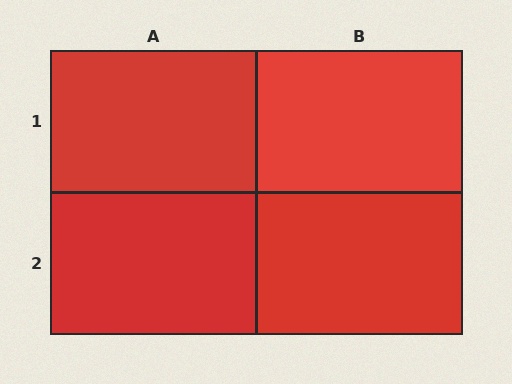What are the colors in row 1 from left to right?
Red, red.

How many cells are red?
4 cells are red.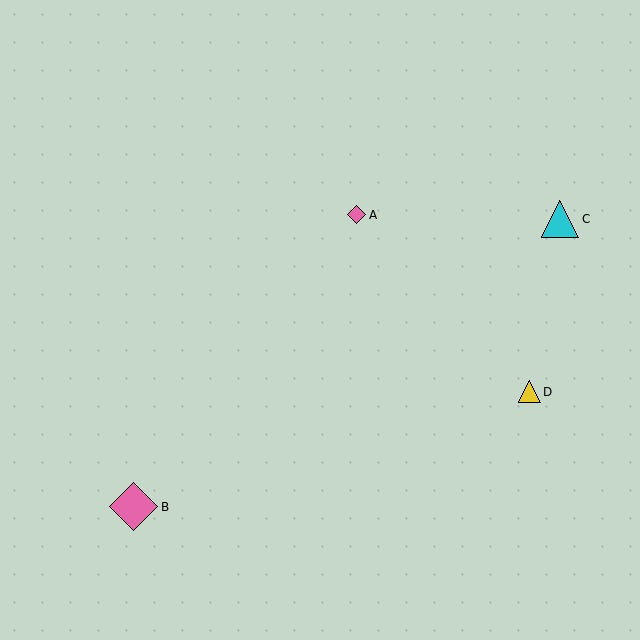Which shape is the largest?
The pink diamond (labeled B) is the largest.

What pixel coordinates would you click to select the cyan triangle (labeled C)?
Click at (560, 219) to select the cyan triangle C.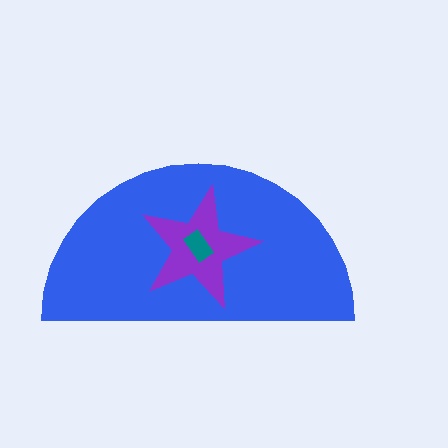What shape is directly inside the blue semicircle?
The purple star.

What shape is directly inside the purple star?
The teal rectangle.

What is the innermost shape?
The teal rectangle.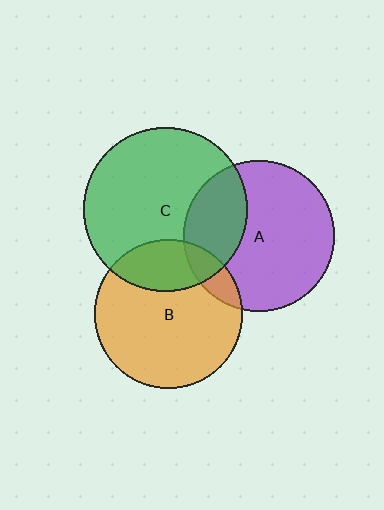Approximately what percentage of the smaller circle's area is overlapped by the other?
Approximately 30%.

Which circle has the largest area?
Circle C (green).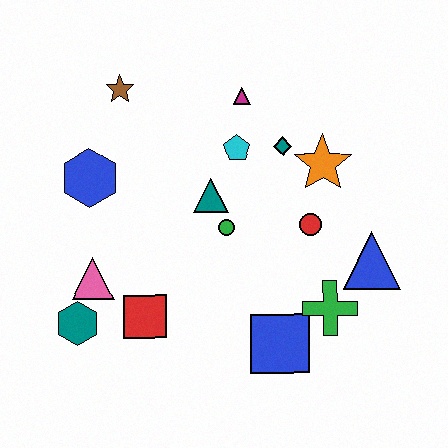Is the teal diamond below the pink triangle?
No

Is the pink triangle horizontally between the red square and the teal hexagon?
Yes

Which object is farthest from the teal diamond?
The teal hexagon is farthest from the teal diamond.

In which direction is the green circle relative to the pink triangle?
The green circle is to the right of the pink triangle.